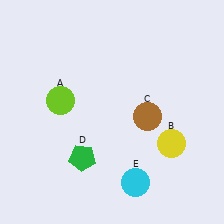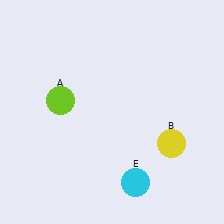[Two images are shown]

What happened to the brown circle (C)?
The brown circle (C) was removed in Image 2. It was in the bottom-right area of Image 1.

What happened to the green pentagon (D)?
The green pentagon (D) was removed in Image 2. It was in the bottom-left area of Image 1.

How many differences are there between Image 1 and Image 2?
There are 2 differences between the two images.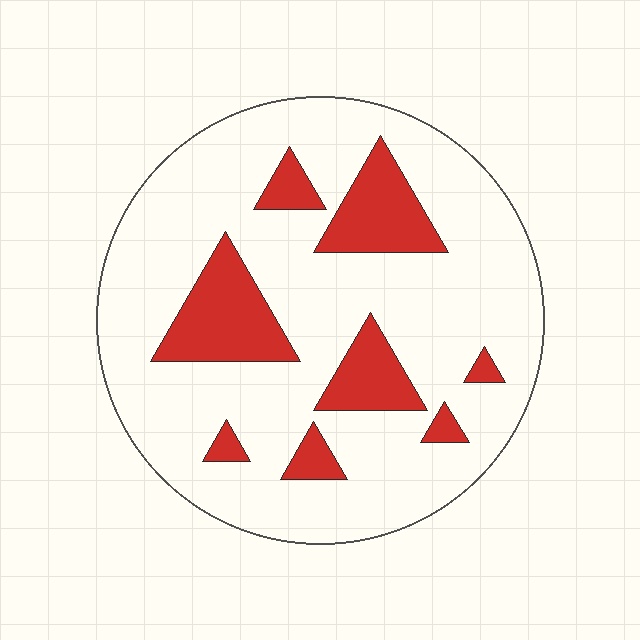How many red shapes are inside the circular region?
8.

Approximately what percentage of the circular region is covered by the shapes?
Approximately 20%.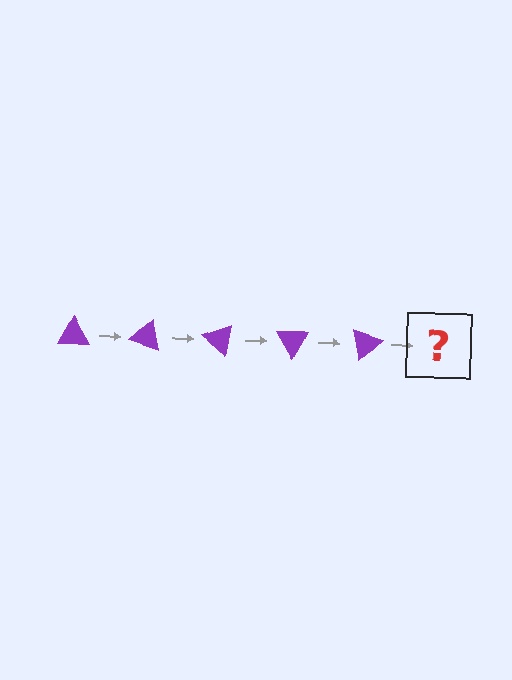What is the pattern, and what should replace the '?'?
The pattern is that the triangle rotates 20 degrees each step. The '?' should be a purple triangle rotated 100 degrees.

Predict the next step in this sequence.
The next step is a purple triangle rotated 100 degrees.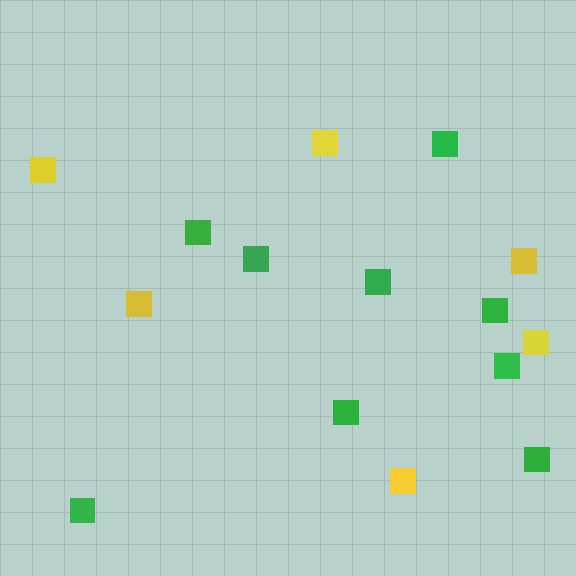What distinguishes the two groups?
There are 2 groups: one group of green squares (9) and one group of yellow squares (6).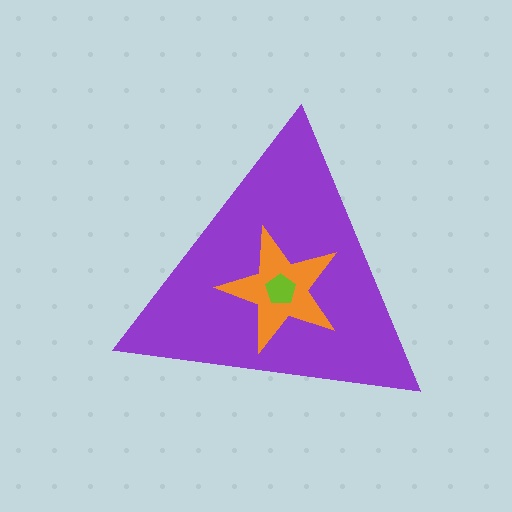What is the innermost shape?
The lime pentagon.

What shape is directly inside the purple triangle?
The orange star.